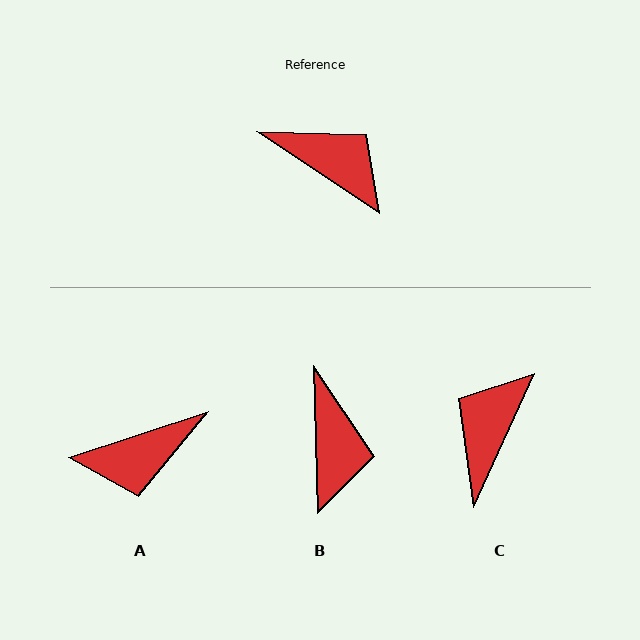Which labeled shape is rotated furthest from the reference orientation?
A, about 128 degrees away.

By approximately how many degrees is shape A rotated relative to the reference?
Approximately 128 degrees clockwise.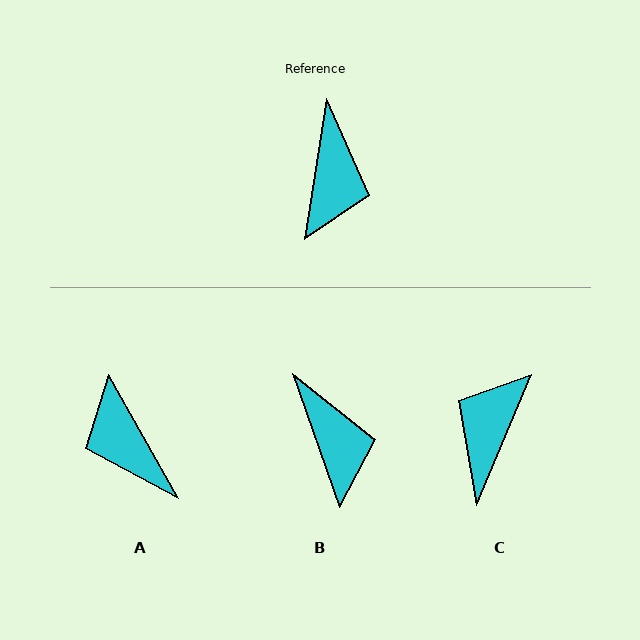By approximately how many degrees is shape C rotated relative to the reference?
Approximately 166 degrees counter-clockwise.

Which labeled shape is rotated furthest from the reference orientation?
C, about 166 degrees away.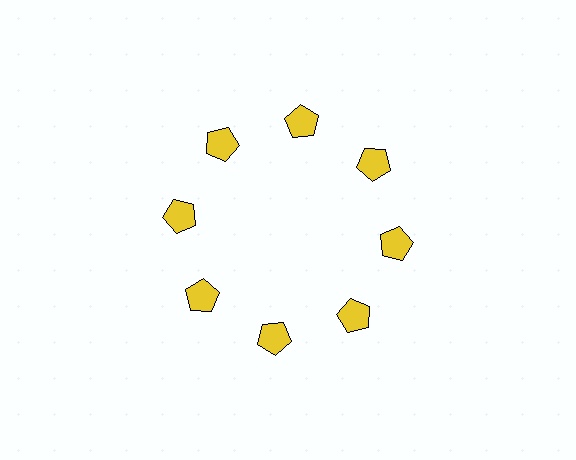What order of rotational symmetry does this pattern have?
This pattern has 8-fold rotational symmetry.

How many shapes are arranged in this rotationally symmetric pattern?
There are 8 shapes, arranged in 8 groups of 1.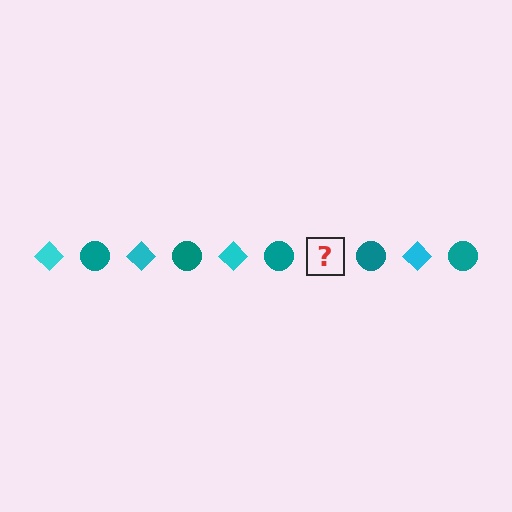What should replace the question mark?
The question mark should be replaced with a cyan diamond.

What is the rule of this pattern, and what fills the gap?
The rule is that the pattern alternates between cyan diamond and teal circle. The gap should be filled with a cyan diamond.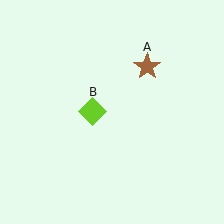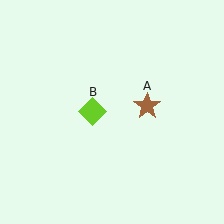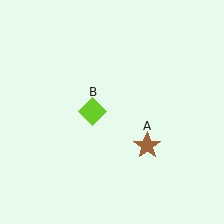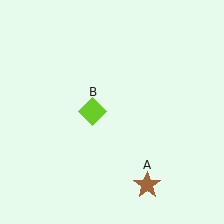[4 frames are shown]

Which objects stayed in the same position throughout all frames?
Lime diamond (object B) remained stationary.